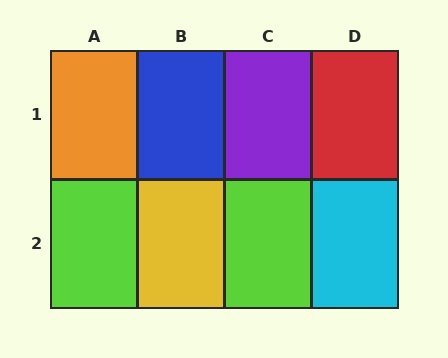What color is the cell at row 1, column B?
Blue.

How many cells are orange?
1 cell is orange.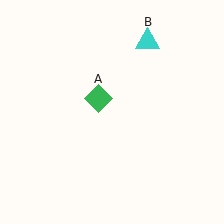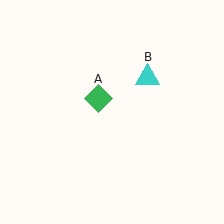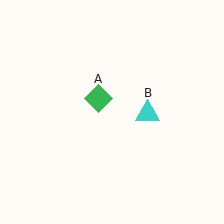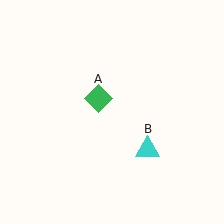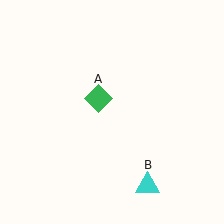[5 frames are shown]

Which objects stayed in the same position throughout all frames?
Green diamond (object A) remained stationary.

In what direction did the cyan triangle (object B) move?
The cyan triangle (object B) moved down.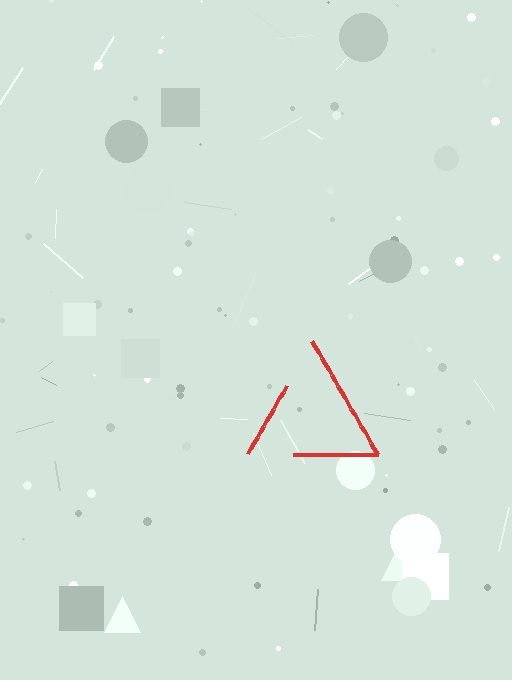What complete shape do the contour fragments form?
The contour fragments form a triangle.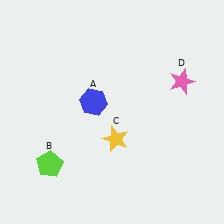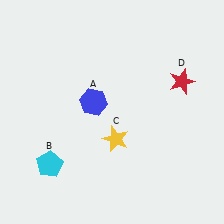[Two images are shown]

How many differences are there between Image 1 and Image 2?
There are 2 differences between the two images.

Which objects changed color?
B changed from lime to cyan. D changed from pink to red.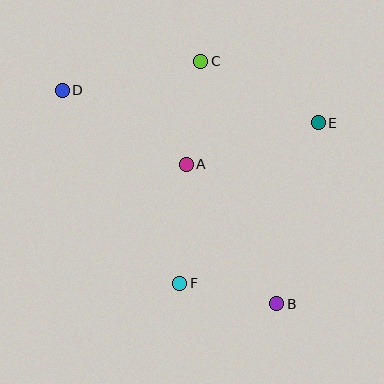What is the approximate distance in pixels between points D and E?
The distance between D and E is approximately 258 pixels.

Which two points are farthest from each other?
Points B and D are farthest from each other.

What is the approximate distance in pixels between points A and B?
The distance between A and B is approximately 166 pixels.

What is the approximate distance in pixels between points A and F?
The distance between A and F is approximately 119 pixels.